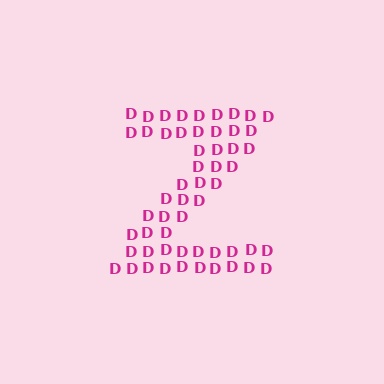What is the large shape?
The large shape is the letter Z.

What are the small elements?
The small elements are letter D's.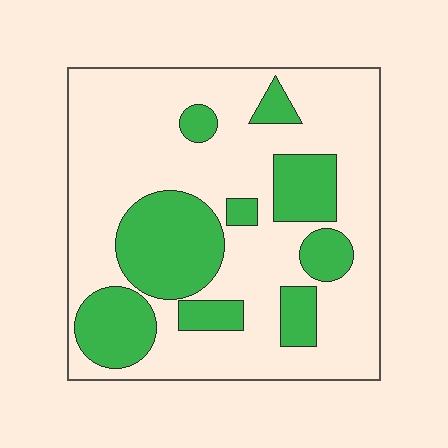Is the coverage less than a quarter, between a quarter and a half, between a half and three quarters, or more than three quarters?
Between a quarter and a half.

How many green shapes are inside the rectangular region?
9.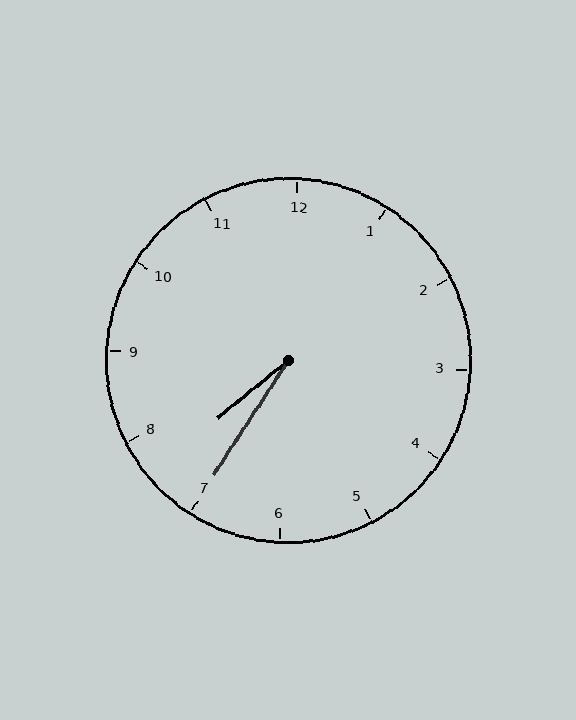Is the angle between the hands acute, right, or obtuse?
It is acute.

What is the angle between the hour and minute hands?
Approximately 18 degrees.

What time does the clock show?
7:35.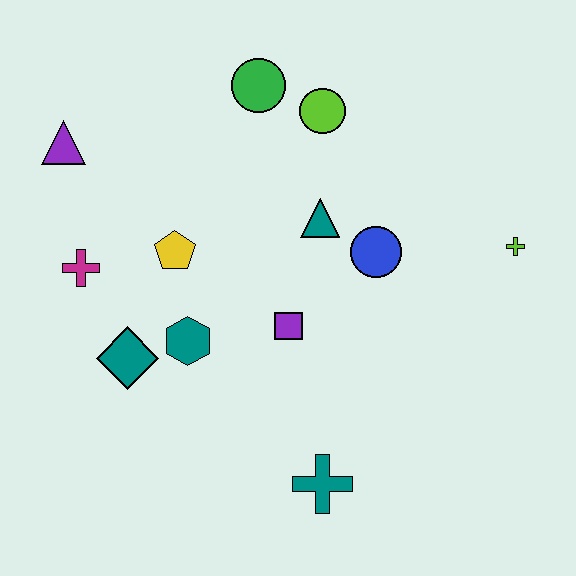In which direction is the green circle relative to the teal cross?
The green circle is above the teal cross.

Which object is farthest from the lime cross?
The purple triangle is farthest from the lime cross.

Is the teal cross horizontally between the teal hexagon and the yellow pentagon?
No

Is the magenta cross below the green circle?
Yes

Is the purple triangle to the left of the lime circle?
Yes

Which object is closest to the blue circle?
The teal triangle is closest to the blue circle.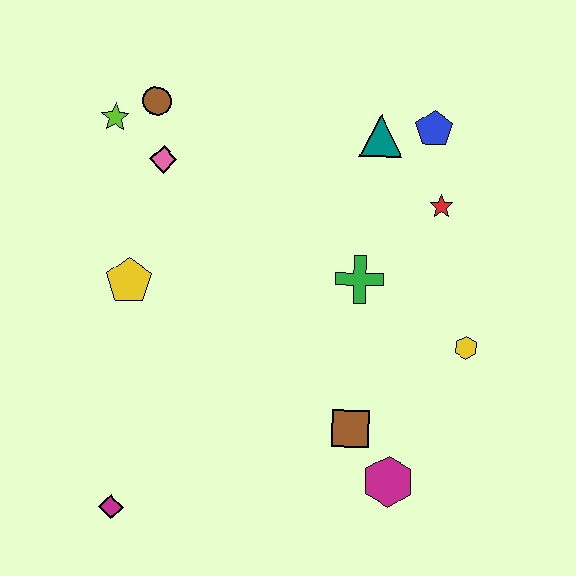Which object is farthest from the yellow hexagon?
The lime star is farthest from the yellow hexagon.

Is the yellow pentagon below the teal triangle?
Yes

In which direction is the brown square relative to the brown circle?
The brown square is below the brown circle.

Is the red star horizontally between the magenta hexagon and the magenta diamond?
No